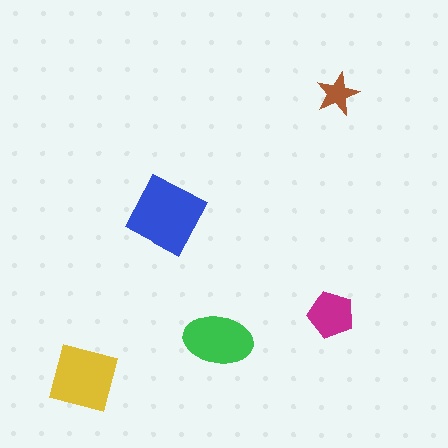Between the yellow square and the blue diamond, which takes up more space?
The blue diamond.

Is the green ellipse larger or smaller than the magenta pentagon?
Larger.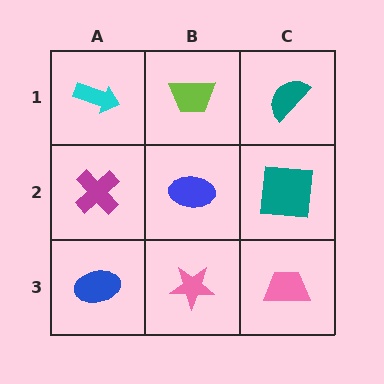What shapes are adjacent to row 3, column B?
A blue ellipse (row 2, column B), a blue ellipse (row 3, column A), a pink trapezoid (row 3, column C).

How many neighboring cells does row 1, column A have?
2.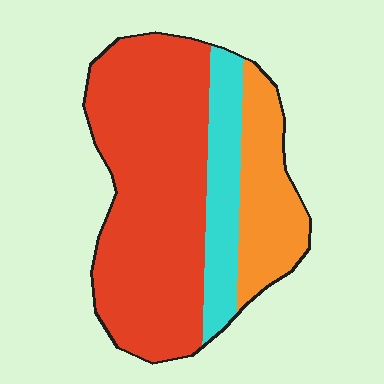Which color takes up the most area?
Red, at roughly 60%.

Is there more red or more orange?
Red.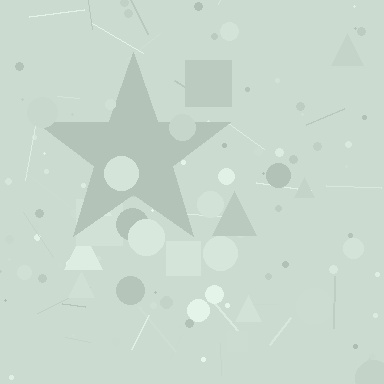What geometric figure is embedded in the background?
A star is embedded in the background.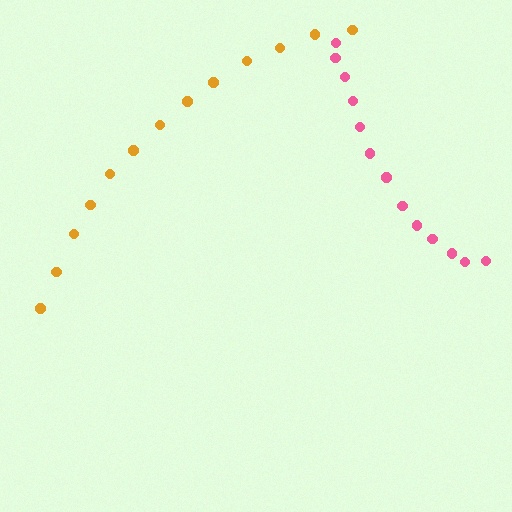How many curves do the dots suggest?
There are 2 distinct paths.